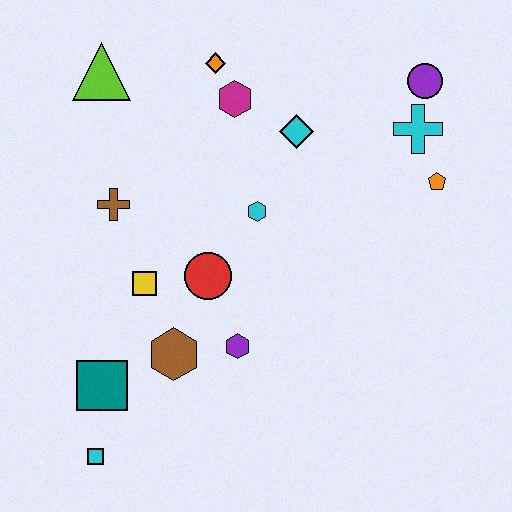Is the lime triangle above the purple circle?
Yes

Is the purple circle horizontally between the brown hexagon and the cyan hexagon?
No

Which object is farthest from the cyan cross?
The cyan square is farthest from the cyan cross.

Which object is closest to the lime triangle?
The orange diamond is closest to the lime triangle.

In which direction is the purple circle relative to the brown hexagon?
The purple circle is above the brown hexagon.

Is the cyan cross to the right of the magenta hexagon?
Yes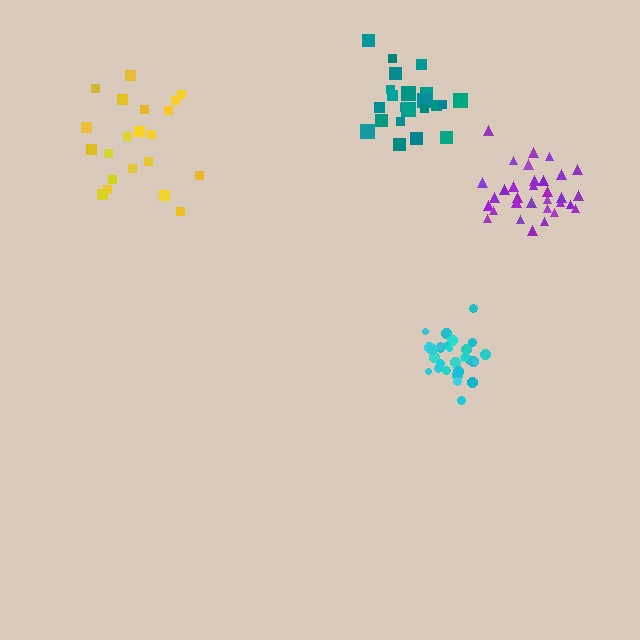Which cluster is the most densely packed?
Cyan.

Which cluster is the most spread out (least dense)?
Yellow.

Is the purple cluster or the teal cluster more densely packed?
Purple.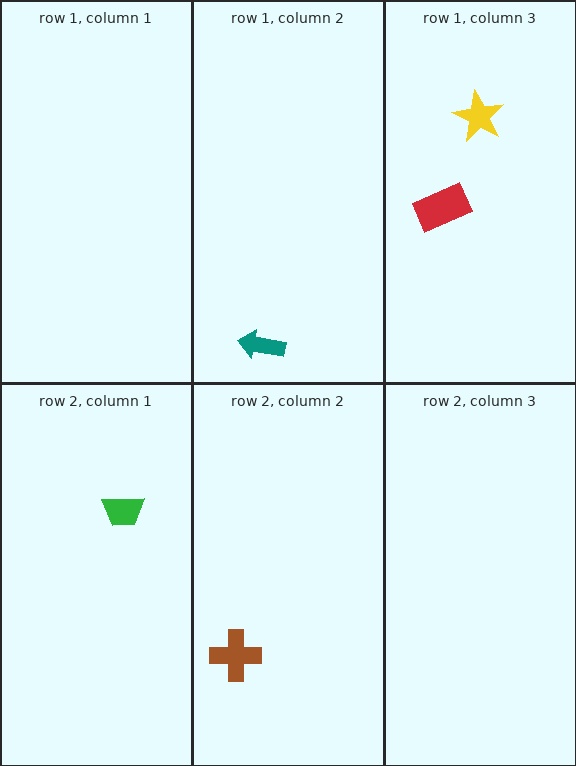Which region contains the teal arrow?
The row 1, column 2 region.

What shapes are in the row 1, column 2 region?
The teal arrow.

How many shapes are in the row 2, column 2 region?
1.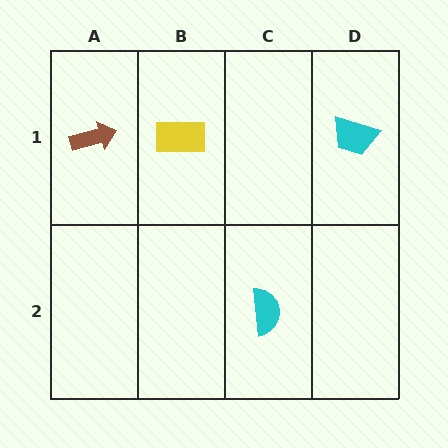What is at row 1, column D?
A cyan trapezoid.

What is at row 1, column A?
A brown arrow.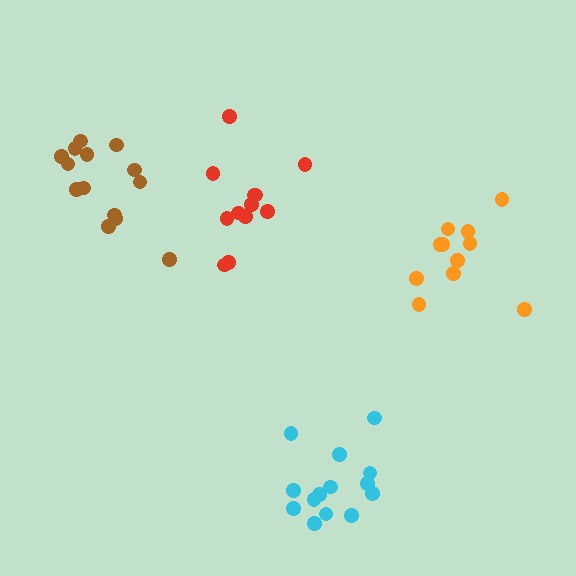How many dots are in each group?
Group 1: 12 dots, Group 2: 11 dots, Group 3: 14 dots, Group 4: 14 dots (51 total).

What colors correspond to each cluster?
The clusters are colored: red, orange, cyan, brown.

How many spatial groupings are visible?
There are 4 spatial groupings.